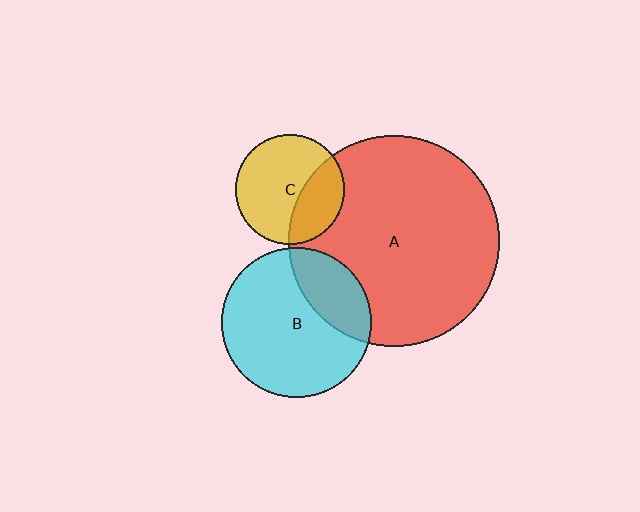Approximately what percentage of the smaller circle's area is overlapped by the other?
Approximately 35%.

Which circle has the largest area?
Circle A (red).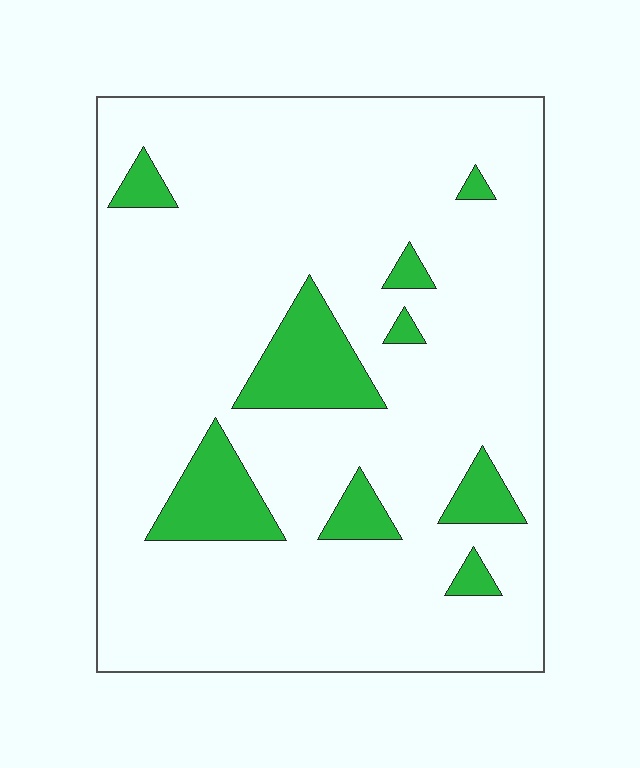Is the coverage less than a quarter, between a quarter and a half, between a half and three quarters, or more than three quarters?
Less than a quarter.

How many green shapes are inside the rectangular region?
9.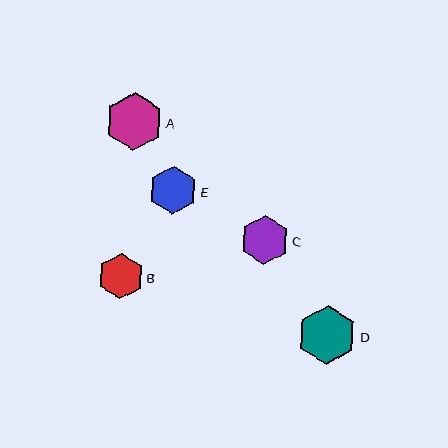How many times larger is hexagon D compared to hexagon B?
Hexagon D is approximately 1.3 times the size of hexagon B.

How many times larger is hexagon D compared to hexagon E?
Hexagon D is approximately 1.2 times the size of hexagon E.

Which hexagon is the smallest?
Hexagon B is the smallest with a size of approximately 46 pixels.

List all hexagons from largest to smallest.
From largest to smallest: D, A, C, E, B.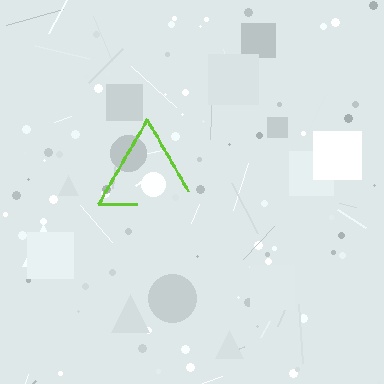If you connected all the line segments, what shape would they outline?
They would outline a triangle.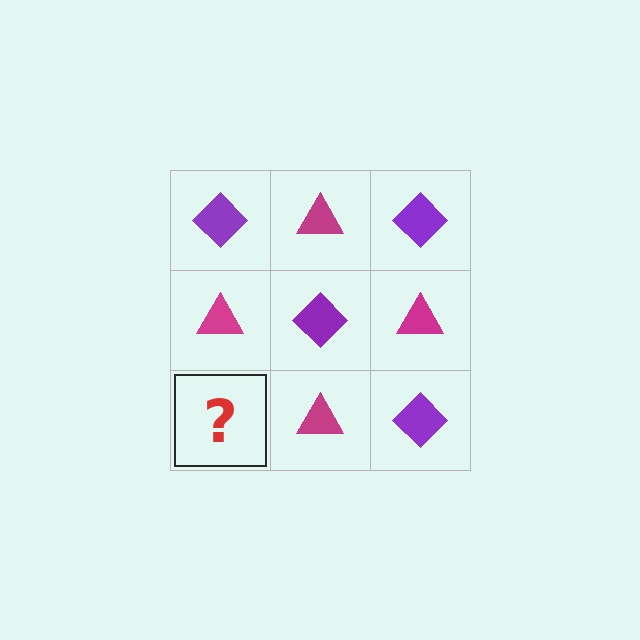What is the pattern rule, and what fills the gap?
The rule is that it alternates purple diamond and magenta triangle in a checkerboard pattern. The gap should be filled with a purple diamond.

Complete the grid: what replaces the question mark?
The question mark should be replaced with a purple diamond.